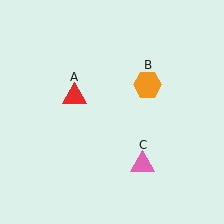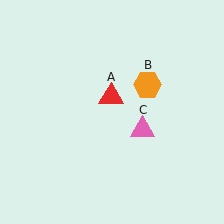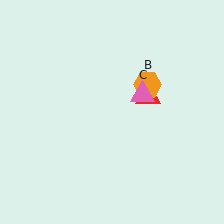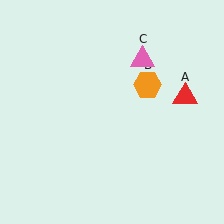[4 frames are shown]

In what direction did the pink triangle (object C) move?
The pink triangle (object C) moved up.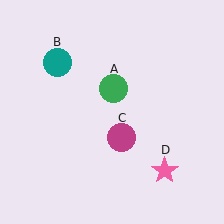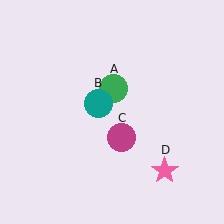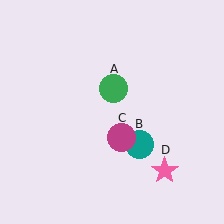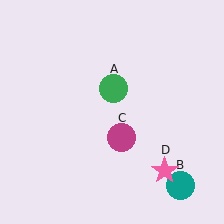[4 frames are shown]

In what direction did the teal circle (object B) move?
The teal circle (object B) moved down and to the right.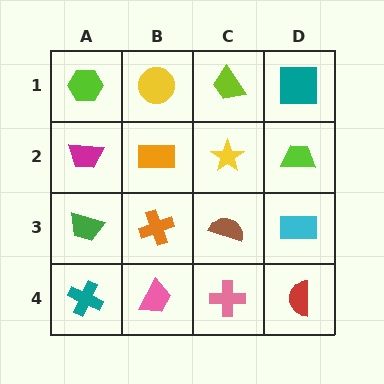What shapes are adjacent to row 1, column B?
An orange rectangle (row 2, column B), a lime hexagon (row 1, column A), a lime trapezoid (row 1, column C).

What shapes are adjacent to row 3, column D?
A lime trapezoid (row 2, column D), a red semicircle (row 4, column D), a brown semicircle (row 3, column C).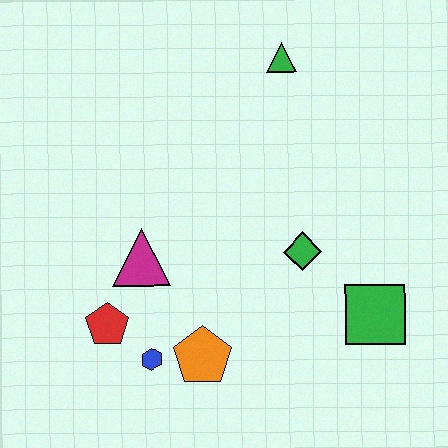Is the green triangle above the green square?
Yes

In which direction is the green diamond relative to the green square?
The green diamond is to the left of the green square.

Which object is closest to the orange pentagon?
The blue hexagon is closest to the orange pentagon.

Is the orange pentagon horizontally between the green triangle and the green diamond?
No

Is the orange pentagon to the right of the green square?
No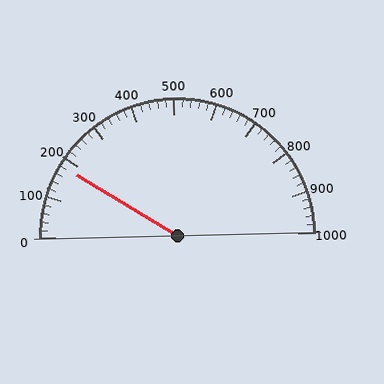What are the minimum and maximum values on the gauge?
The gauge ranges from 0 to 1000.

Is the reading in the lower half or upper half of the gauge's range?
The reading is in the lower half of the range (0 to 1000).